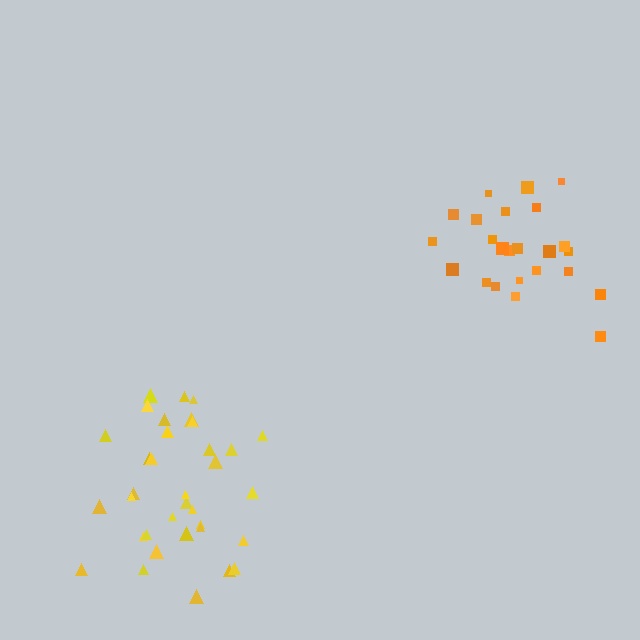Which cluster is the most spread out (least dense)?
Yellow.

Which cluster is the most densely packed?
Orange.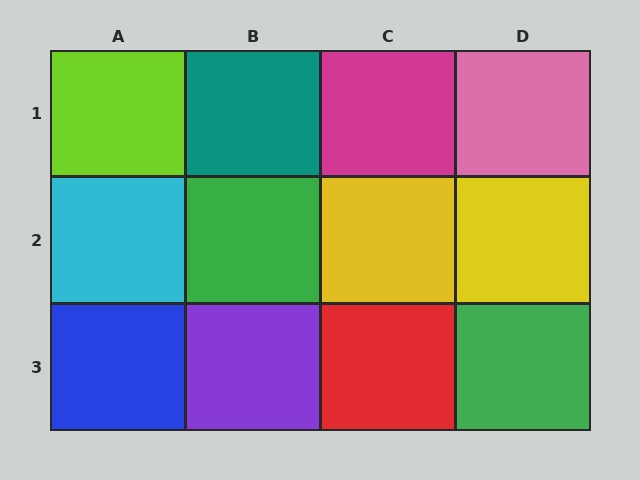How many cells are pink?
1 cell is pink.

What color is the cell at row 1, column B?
Teal.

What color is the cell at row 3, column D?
Green.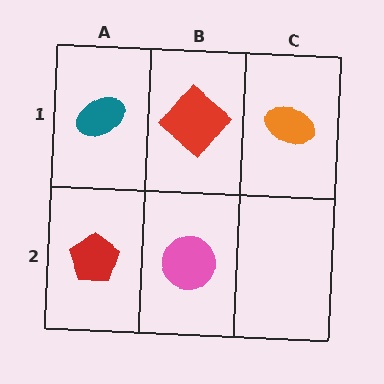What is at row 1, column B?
A red diamond.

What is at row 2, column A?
A red pentagon.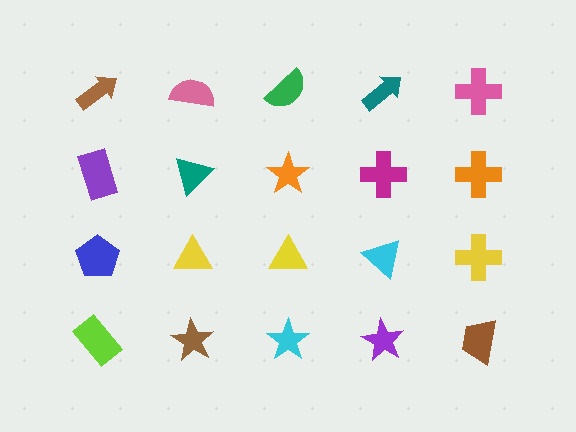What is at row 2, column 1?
A purple rectangle.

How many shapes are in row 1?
5 shapes.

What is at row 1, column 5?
A pink cross.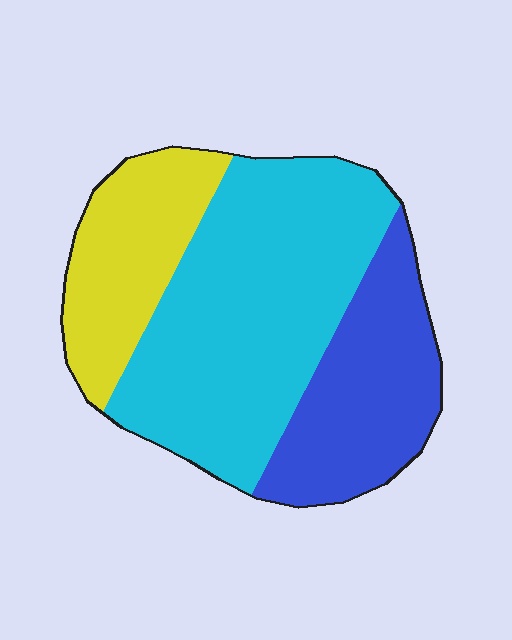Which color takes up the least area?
Yellow, at roughly 20%.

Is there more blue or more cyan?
Cyan.